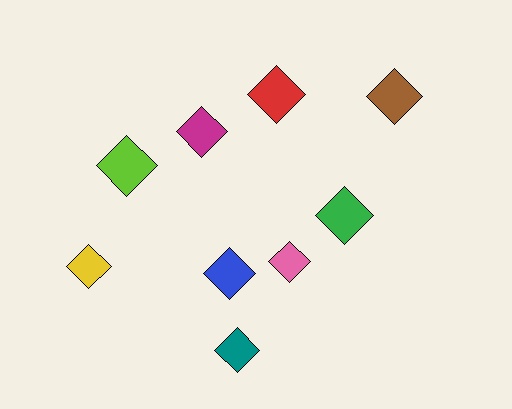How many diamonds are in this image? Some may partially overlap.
There are 9 diamonds.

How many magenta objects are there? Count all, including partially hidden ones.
There is 1 magenta object.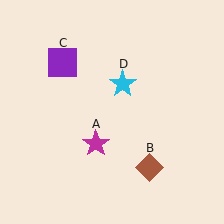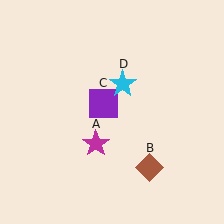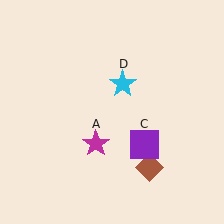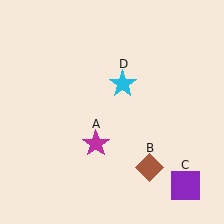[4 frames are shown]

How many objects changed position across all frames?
1 object changed position: purple square (object C).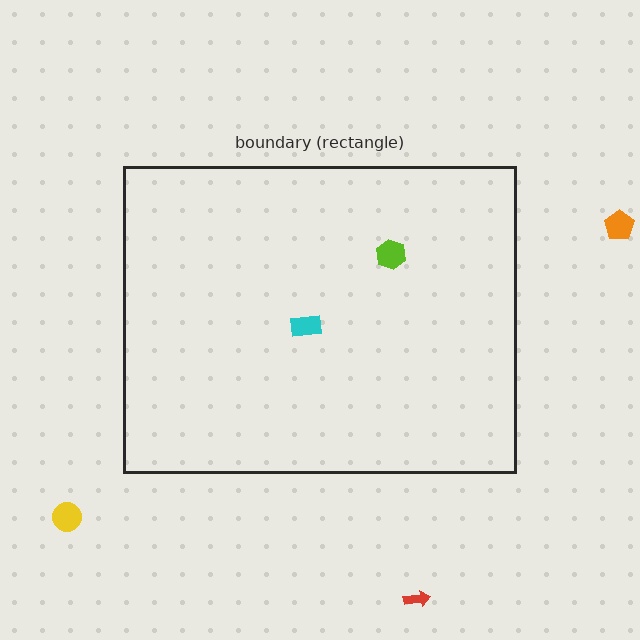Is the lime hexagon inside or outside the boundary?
Inside.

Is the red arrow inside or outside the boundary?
Outside.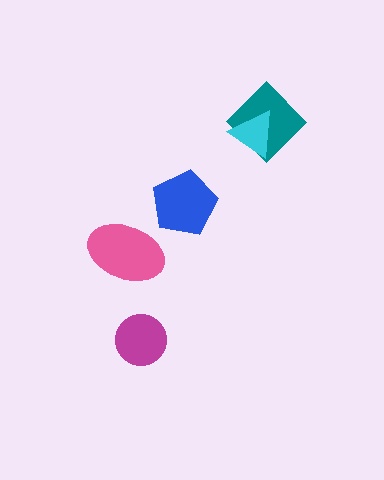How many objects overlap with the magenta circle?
0 objects overlap with the magenta circle.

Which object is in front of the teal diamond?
The cyan triangle is in front of the teal diamond.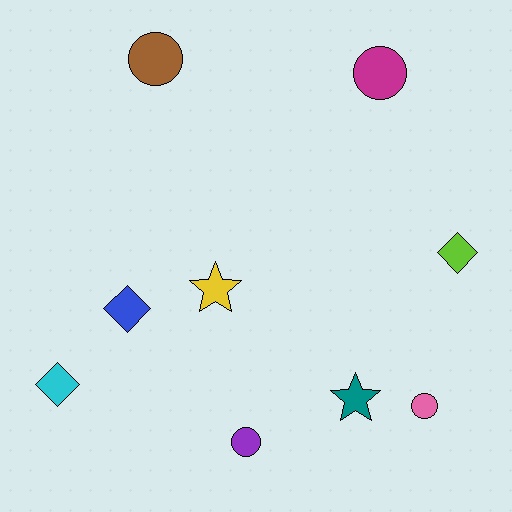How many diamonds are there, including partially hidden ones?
There are 3 diamonds.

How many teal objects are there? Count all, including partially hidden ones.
There is 1 teal object.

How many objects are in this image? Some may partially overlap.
There are 9 objects.